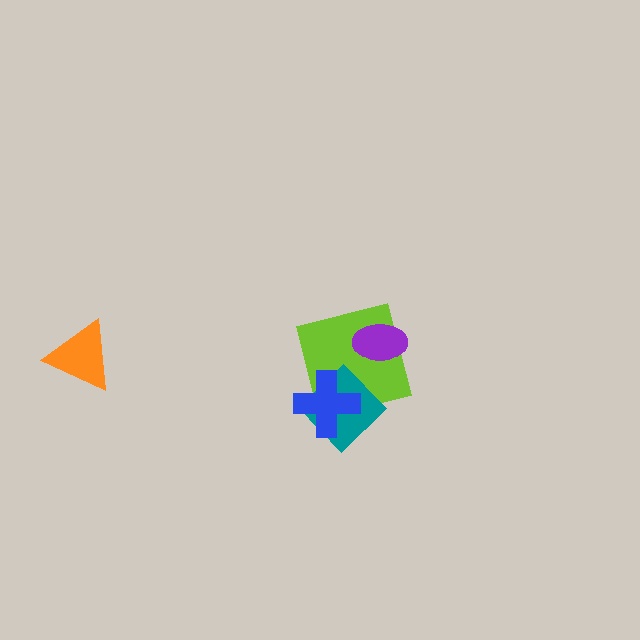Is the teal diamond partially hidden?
Yes, it is partially covered by another shape.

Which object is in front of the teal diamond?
The blue cross is in front of the teal diamond.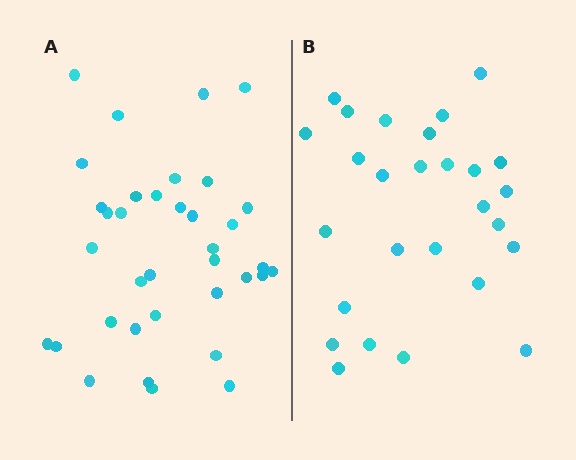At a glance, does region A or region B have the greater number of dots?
Region A (the left region) has more dots.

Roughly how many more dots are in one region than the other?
Region A has roughly 8 or so more dots than region B.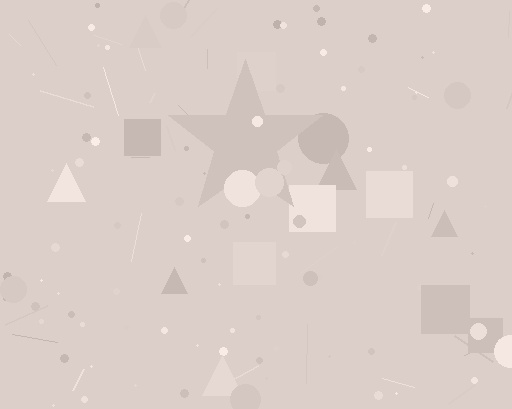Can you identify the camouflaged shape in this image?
The camouflaged shape is a star.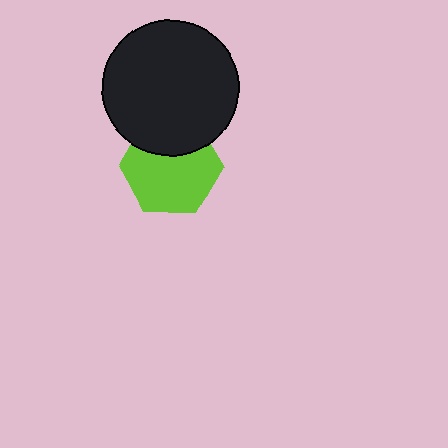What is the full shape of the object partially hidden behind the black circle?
The partially hidden object is a lime hexagon.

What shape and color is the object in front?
The object in front is a black circle.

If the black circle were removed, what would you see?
You would see the complete lime hexagon.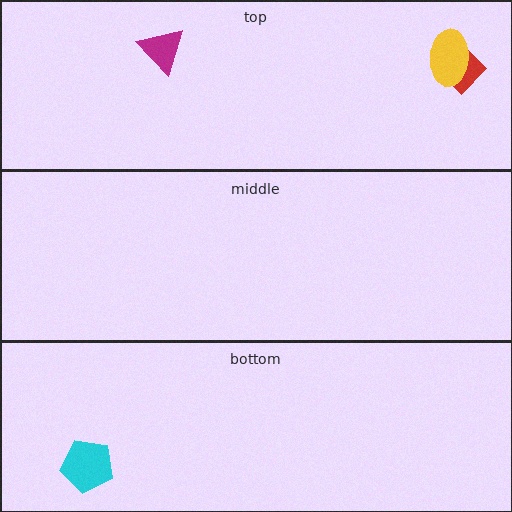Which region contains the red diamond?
The top region.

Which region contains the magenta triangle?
The top region.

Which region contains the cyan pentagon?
The bottom region.